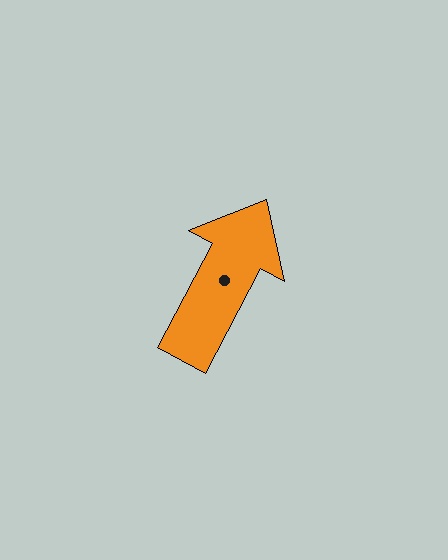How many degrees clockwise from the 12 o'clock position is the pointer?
Approximately 28 degrees.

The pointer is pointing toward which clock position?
Roughly 1 o'clock.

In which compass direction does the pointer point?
Northeast.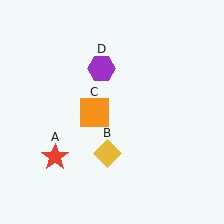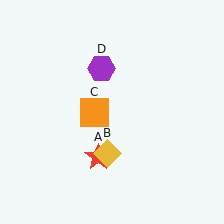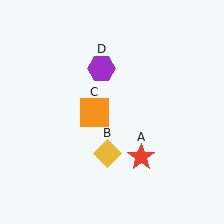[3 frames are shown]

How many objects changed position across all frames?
1 object changed position: red star (object A).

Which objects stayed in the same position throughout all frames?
Yellow diamond (object B) and orange square (object C) and purple hexagon (object D) remained stationary.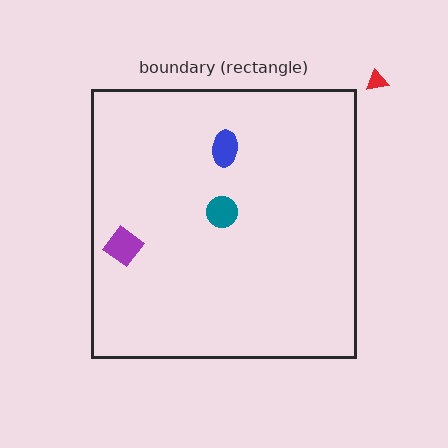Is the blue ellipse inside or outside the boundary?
Inside.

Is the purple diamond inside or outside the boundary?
Inside.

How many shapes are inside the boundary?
3 inside, 1 outside.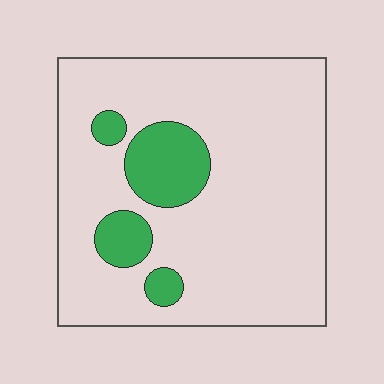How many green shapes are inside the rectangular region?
4.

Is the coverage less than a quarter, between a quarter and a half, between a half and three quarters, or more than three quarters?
Less than a quarter.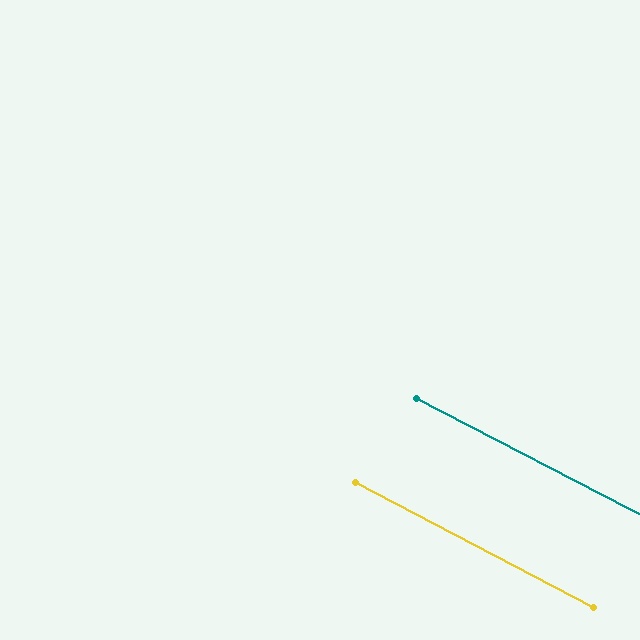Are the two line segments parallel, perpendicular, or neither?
Parallel — their directions differ by only 0.3°.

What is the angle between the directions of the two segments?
Approximately 0 degrees.